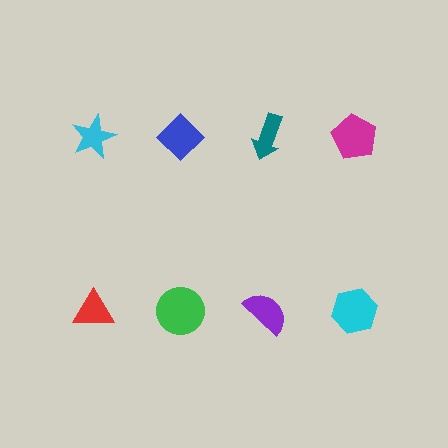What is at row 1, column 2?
A blue diamond.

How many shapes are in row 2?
4 shapes.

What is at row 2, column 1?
A red triangle.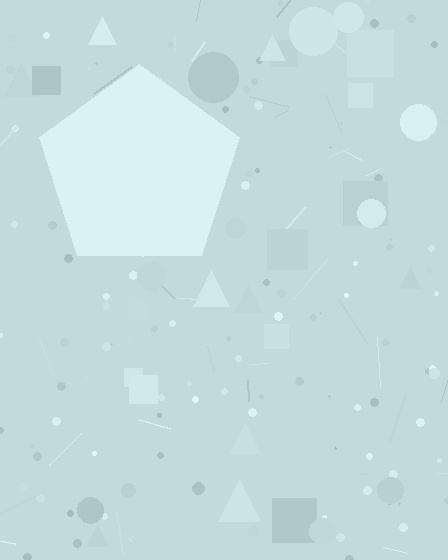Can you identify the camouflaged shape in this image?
The camouflaged shape is a pentagon.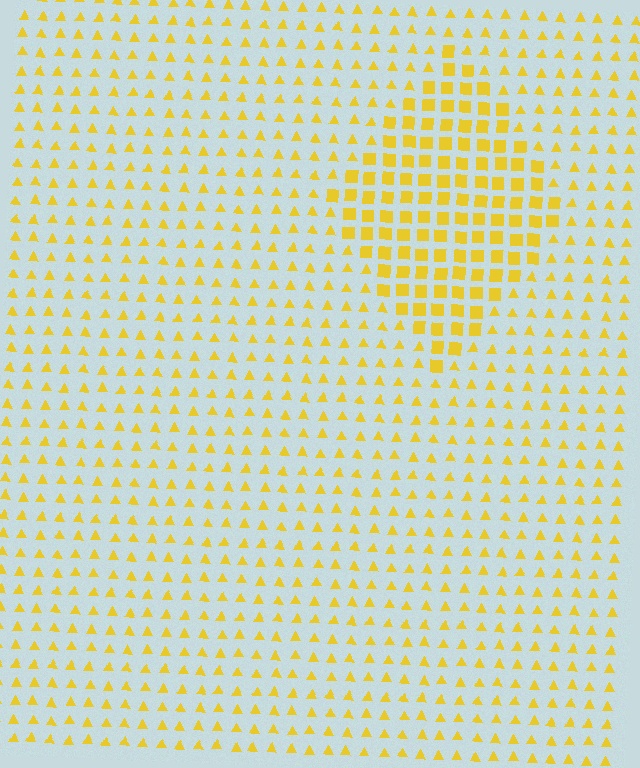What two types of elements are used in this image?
The image uses squares inside the diamond region and triangles outside it.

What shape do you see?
I see a diamond.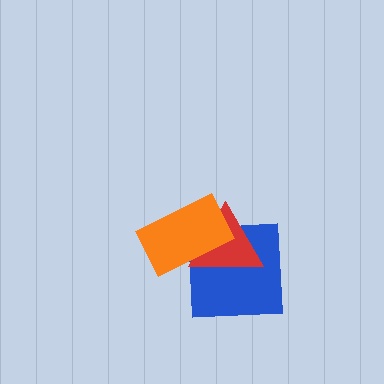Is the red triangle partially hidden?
Yes, it is partially covered by another shape.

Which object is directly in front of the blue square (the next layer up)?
The red triangle is directly in front of the blue square.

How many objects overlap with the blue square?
2 objects overlap with the blue square.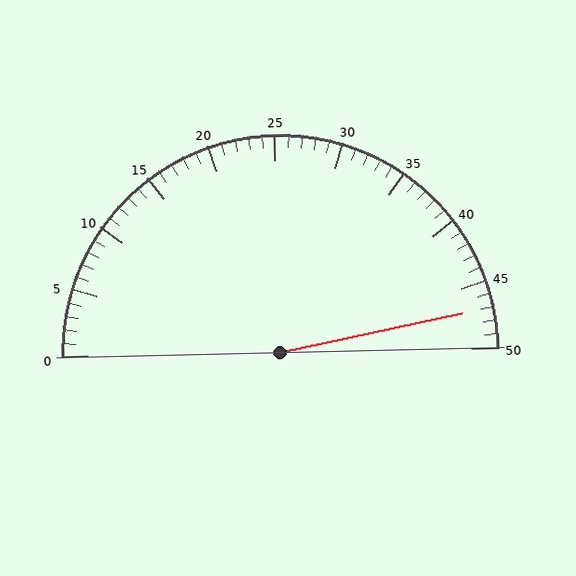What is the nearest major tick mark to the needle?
The nearest major tick mark is 45.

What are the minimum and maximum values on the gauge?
The gauge ranges from 0 to 50.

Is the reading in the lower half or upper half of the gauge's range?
The reading is in the upper half of the range (0 to 50).